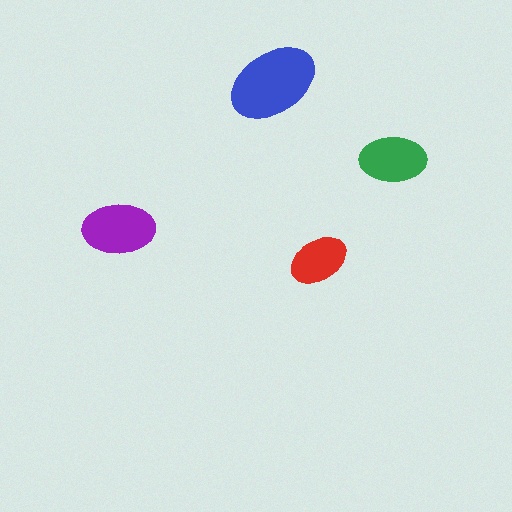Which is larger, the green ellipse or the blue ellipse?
The blue one.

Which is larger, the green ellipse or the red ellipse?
The green one.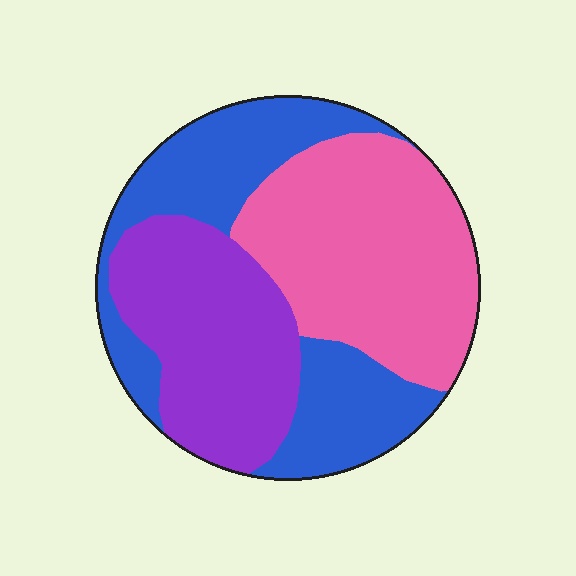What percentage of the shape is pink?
Pink takes up about three eighths (3/8) of the shape.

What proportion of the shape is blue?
Blue covers 34% of the shape.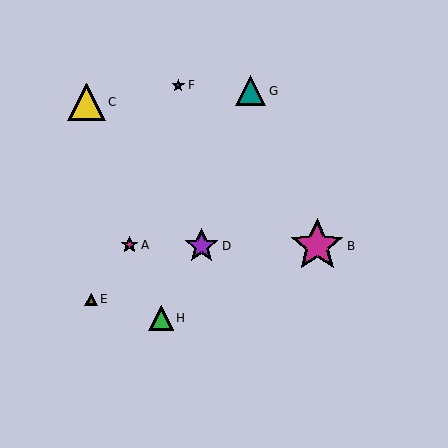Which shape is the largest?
The magenta star (labeled B) is the largest.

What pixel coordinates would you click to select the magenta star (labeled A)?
Click at (129, 245) to select the magenta star A.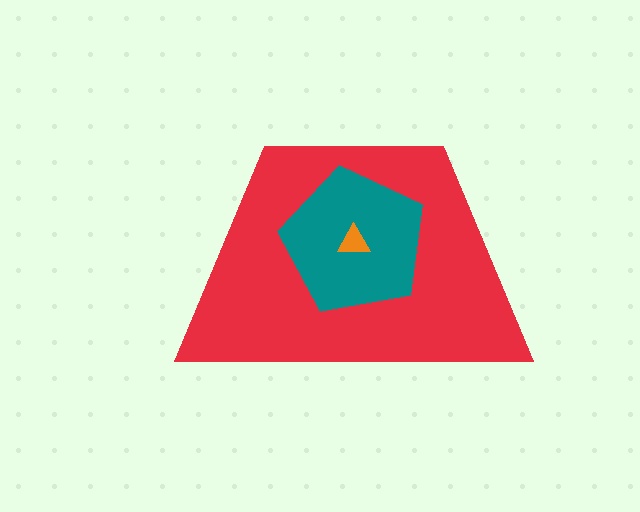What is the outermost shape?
The red trapezoid.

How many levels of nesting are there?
3.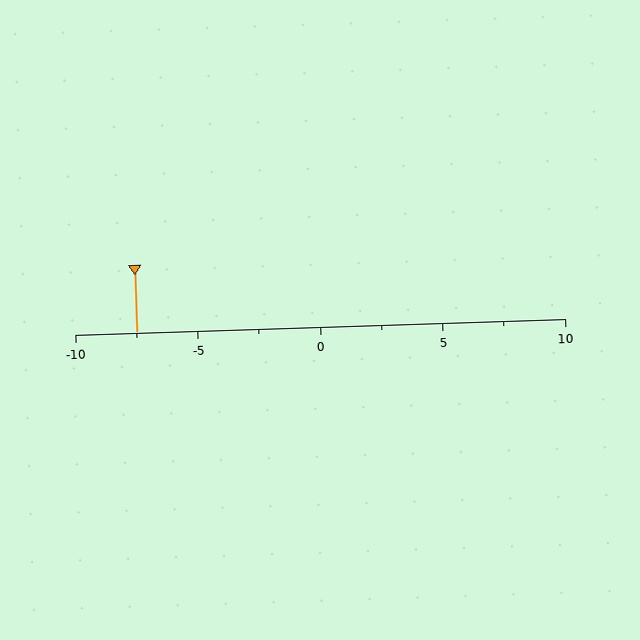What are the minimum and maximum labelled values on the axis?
The axis runs from -10 to 10.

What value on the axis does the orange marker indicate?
The marker indicates approximately -7.5.